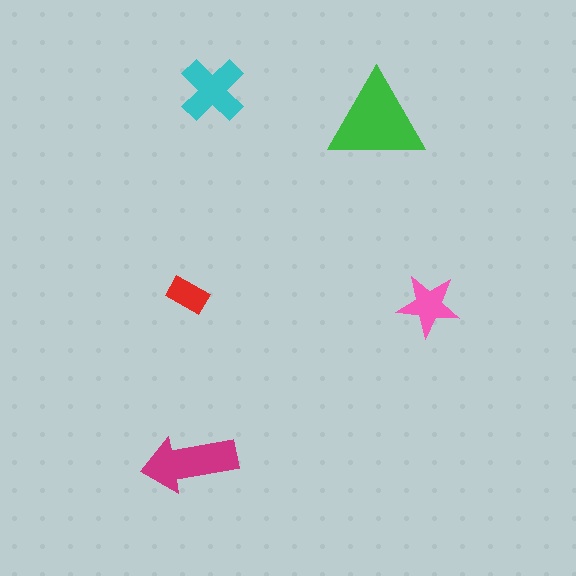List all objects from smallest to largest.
The red rectangle, the pink star, the cyan cross, the magenta arrow, the green triangle.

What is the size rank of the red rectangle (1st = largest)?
5th.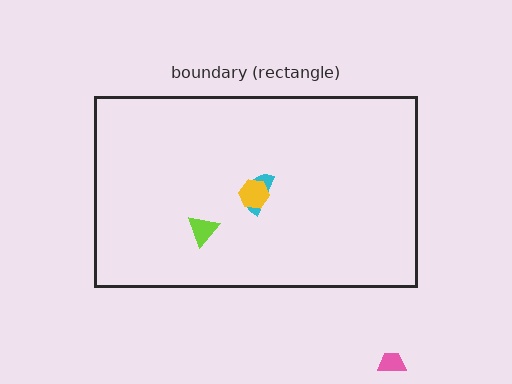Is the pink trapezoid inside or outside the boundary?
Outside.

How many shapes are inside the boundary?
3 inside, 1 outside.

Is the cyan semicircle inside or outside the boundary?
Inside.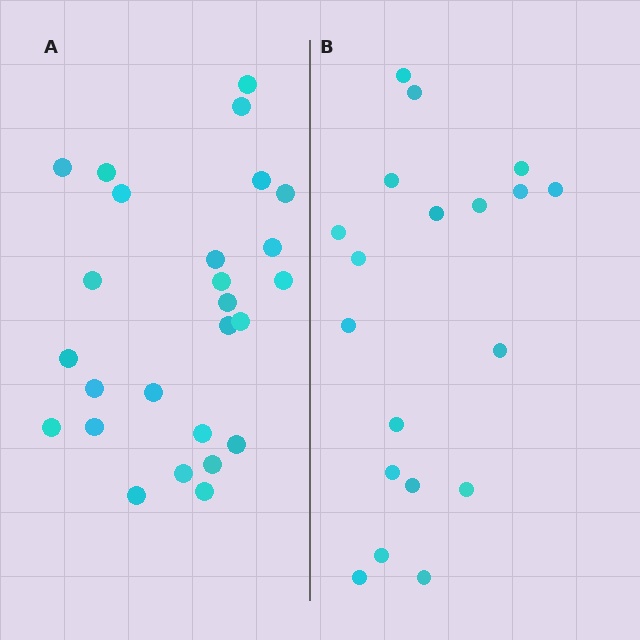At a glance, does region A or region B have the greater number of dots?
Region A (the left region) has more dots.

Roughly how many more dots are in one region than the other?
Region A has roughly 8 or so more dots than region B.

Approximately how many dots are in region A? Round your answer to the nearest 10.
About 30 dots. (The exact count is 26, which rounds to 30.)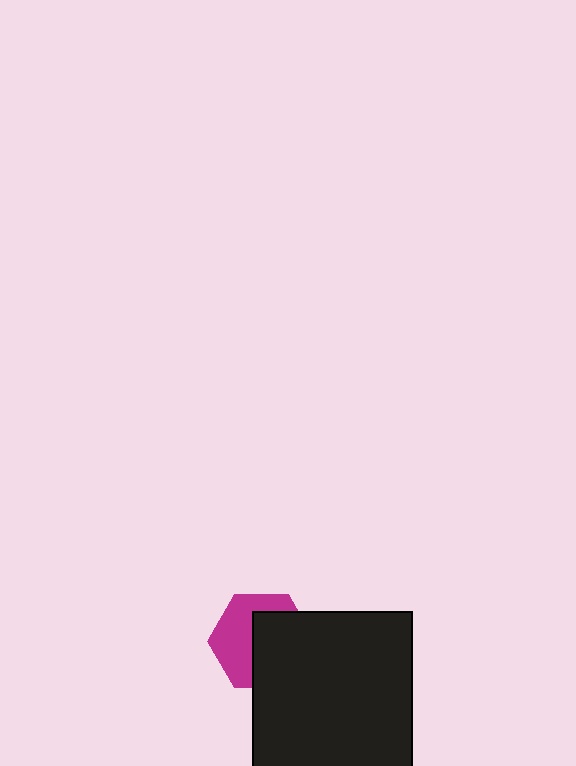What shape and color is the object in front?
The object in front is a black square.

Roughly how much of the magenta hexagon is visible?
About half of it is visible (roughly 48%).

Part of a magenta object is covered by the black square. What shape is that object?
It is a hexagon.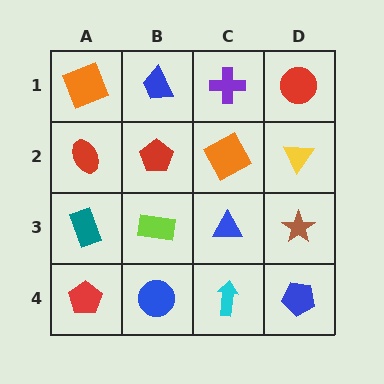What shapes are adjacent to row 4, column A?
A teal rectangle (row 3, column A), a blue circle (row 4, column B).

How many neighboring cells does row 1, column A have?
2.